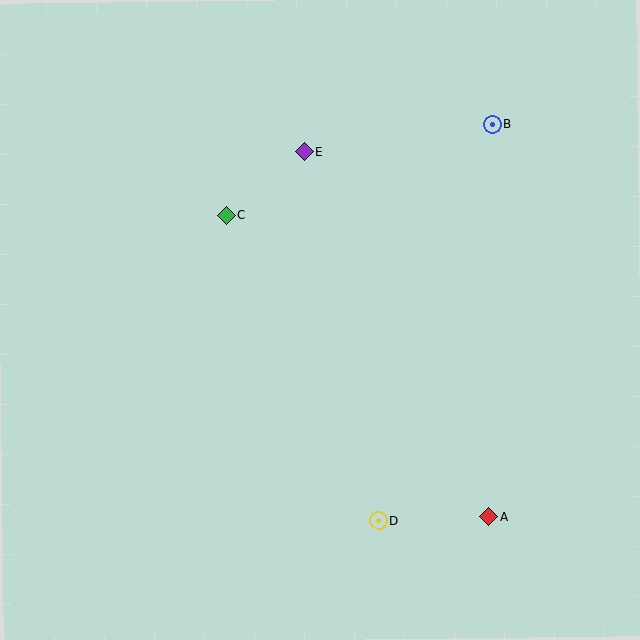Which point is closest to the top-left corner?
Point C is closest to the top-left corner.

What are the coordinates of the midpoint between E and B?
The midpoint between E and B is at (398, 138).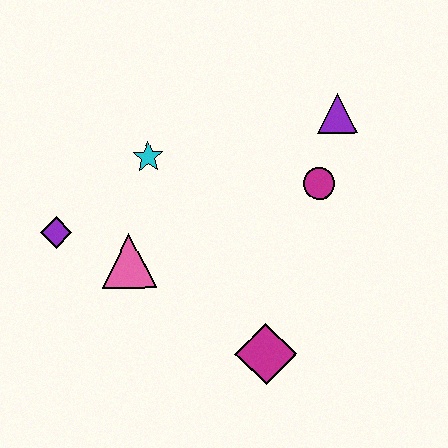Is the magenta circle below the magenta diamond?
No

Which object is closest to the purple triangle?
The magenta circle is closest to the purple triangle.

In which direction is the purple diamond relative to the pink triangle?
The purple diamond is to the left of the pink triangle.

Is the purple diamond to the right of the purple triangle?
No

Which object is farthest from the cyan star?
The magenta diamond is farthest from the cyan star.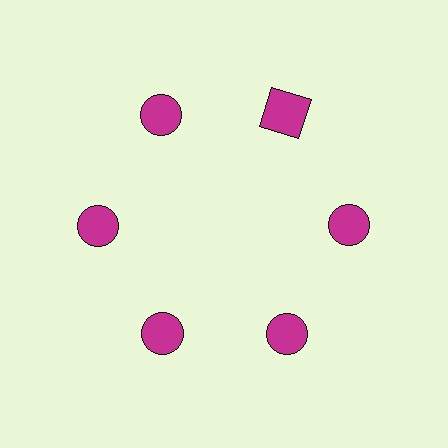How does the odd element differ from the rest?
It has a different shape: square instead of circle.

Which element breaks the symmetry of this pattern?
The magenta square at roughly the 1 o'clock position breaks the symmetry. All other shapes are magenta circles.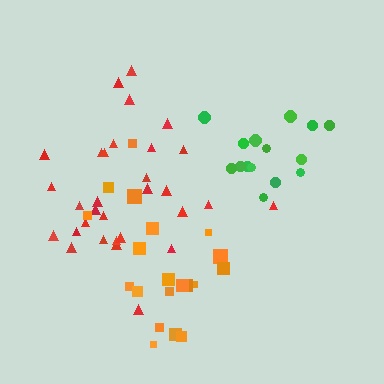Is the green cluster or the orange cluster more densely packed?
Green.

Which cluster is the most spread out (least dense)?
Orange.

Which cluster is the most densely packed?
Green.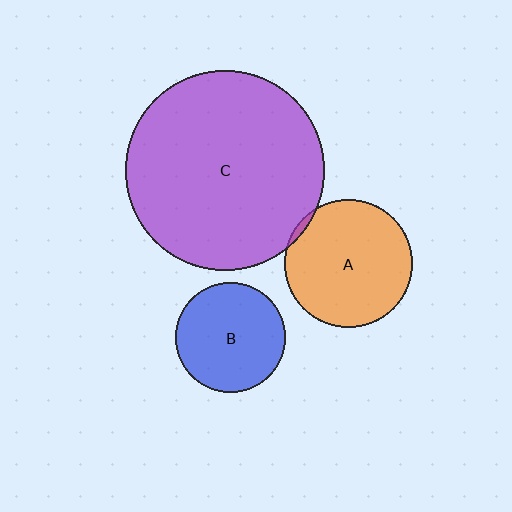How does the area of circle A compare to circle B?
Approximately 1.4 times.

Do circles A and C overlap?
Yes.